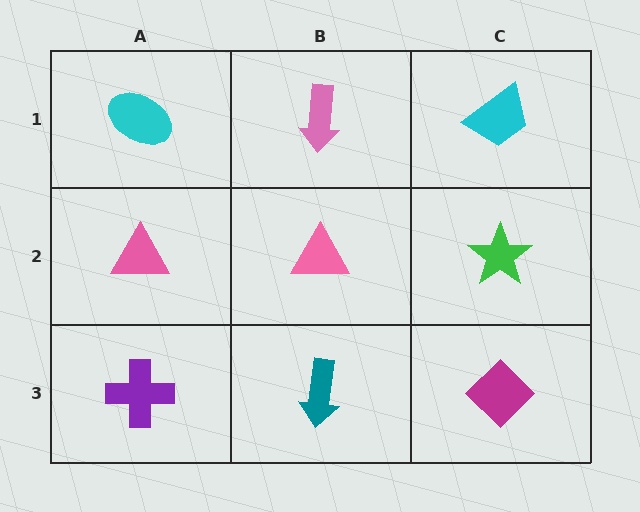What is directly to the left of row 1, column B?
A cyan ellipse.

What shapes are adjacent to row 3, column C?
A green star (row 2, column C), a teal arrow (row 3, column B).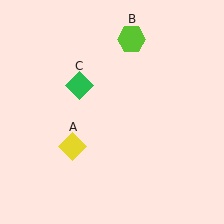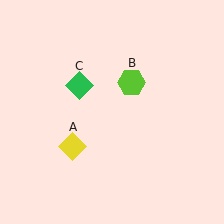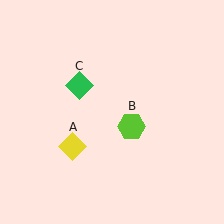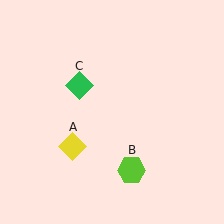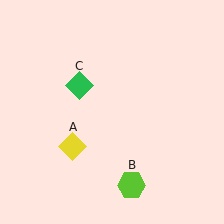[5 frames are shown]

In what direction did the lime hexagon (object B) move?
The lime hexagon (object B) moved down.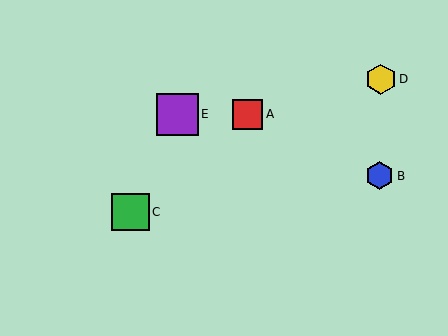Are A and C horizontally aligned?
No, A is at y≈114 and C is at y≈212.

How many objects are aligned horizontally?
2 objects (A, E) are aligned horizontally.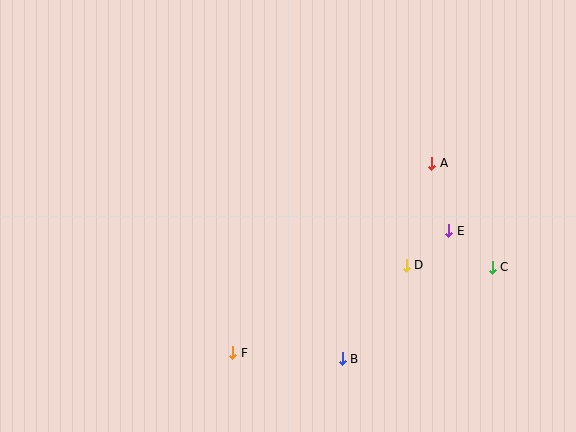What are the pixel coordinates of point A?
Point A is at (432, 163).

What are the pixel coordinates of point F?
Point F is at (233, 353).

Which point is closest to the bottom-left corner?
Point F is closest to the bottom-left corner.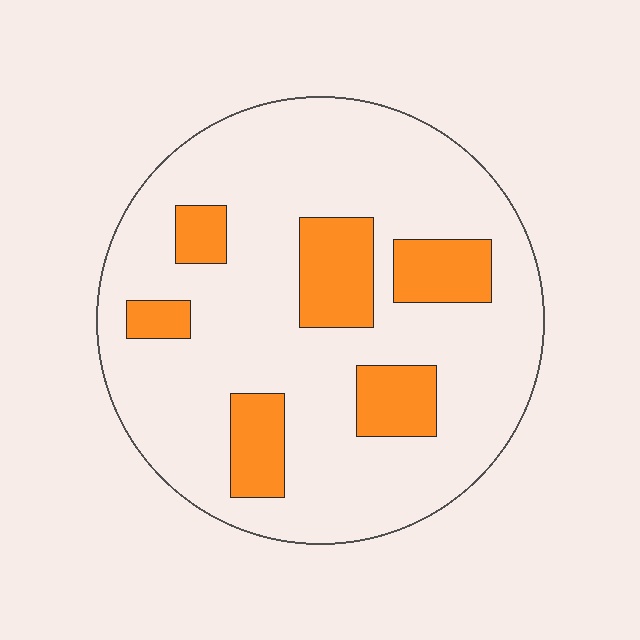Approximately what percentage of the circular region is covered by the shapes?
Approximately 20%.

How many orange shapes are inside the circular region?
6.